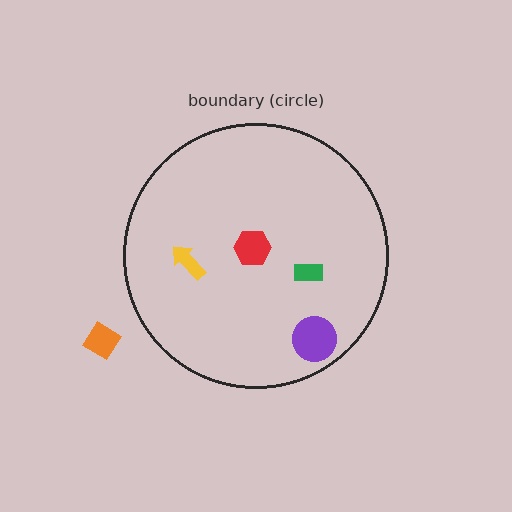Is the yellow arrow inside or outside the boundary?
Inside.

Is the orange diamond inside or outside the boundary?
Outside.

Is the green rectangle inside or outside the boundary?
Inside.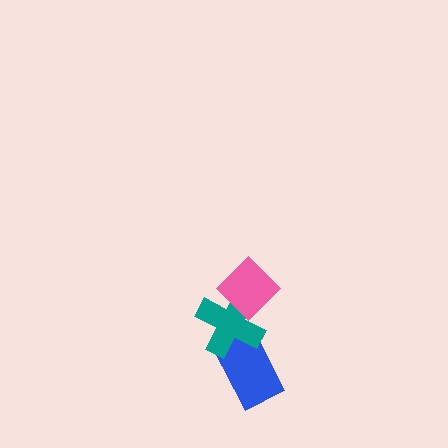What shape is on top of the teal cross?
The pink diamond is on top of the teal cross.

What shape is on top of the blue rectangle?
The teal cross is on top of the blue rectangle.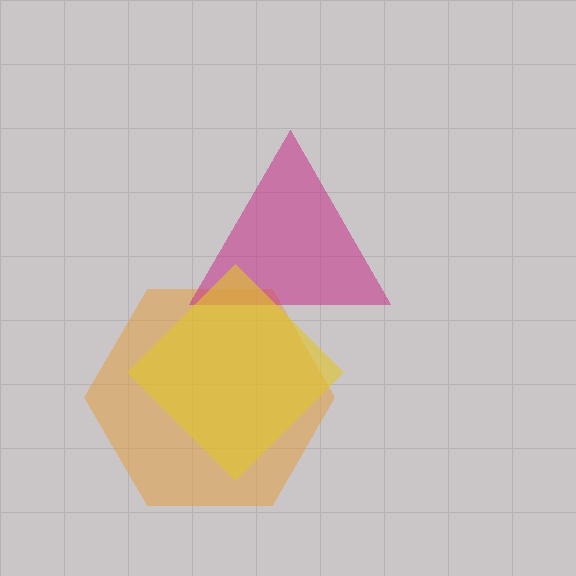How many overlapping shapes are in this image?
There are 3 overlapping shapes in the image.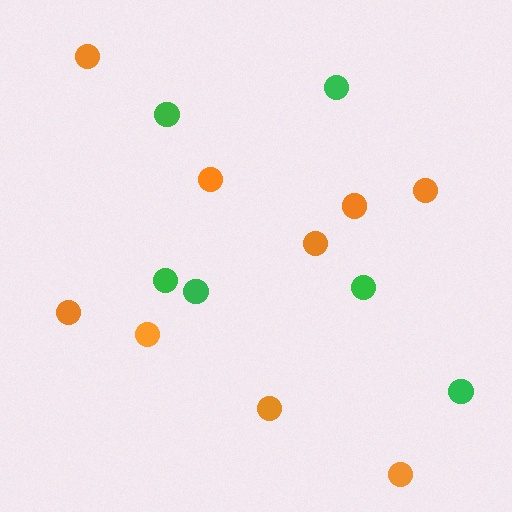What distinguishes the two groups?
There are 2 groups: one group of green circles (6) and one group of orange circles (9).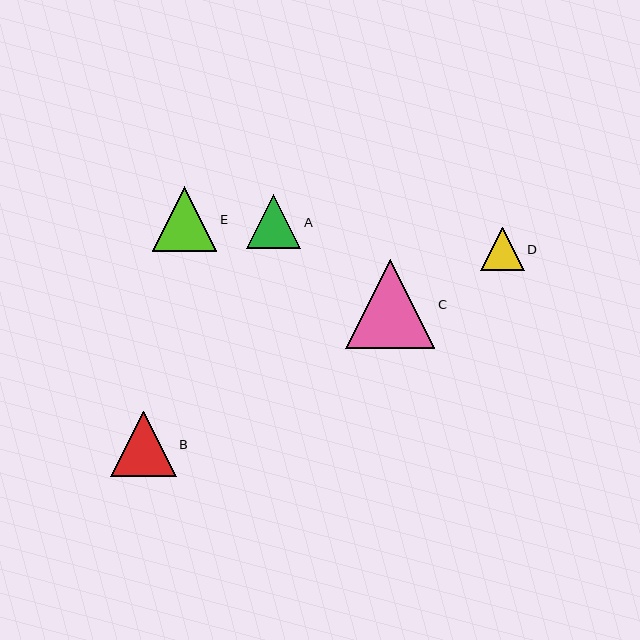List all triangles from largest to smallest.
From largest to smallest: C, B, E, A, D.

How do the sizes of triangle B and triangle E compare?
Triangle B and triangle E are approximately the same size.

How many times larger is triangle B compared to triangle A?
Triangle B is approximately 1.2 times the size of triangle A.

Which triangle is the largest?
Triangle C is the largest with a size of approximately 89 pixels.